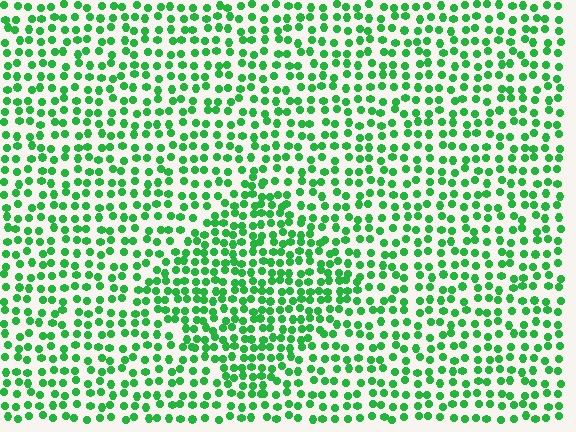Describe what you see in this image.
The image contains small green elements arranged at two different densities. A diamond-shaped region is visible where the elements are more densely packed than the surrounding area.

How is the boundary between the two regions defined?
The boundary is defined by a change in element density (approximately 1.5x ratio). All elements are the same color, size, and shape.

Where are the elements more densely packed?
The elements are more densely packed inside the diamond boundary.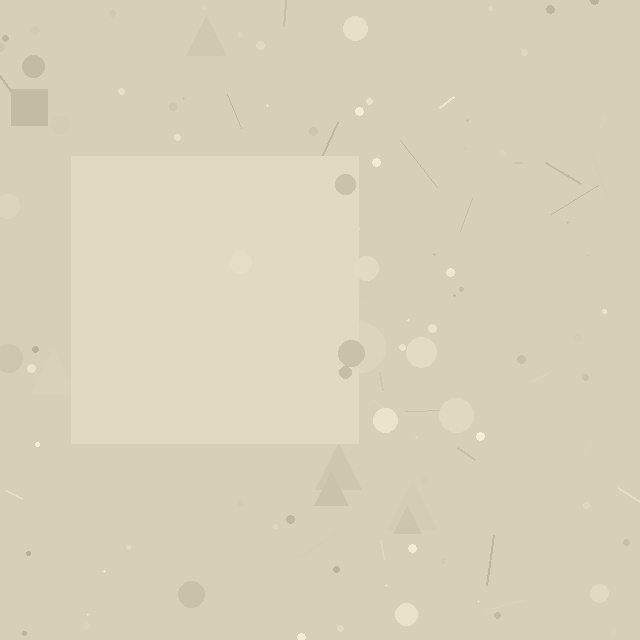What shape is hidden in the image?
A square is hidden in the image.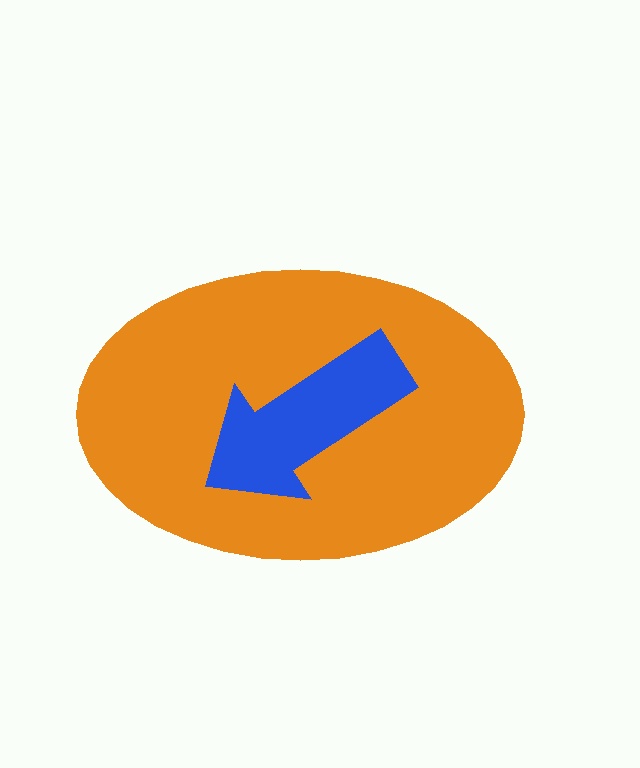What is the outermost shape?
The orange ellipse.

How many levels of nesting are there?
2.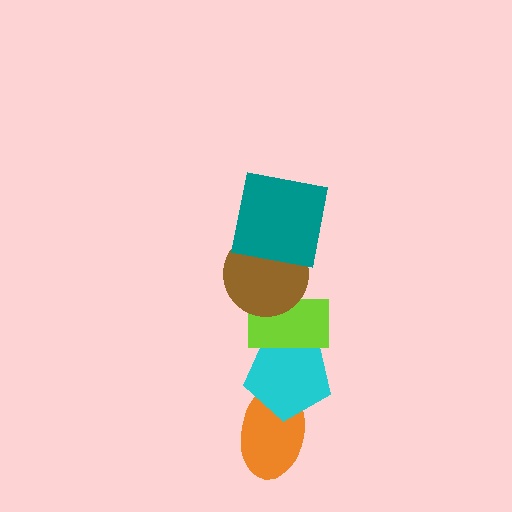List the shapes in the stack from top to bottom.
From top to bottom: the teal square, the brown circle, the lime rectangle, the cyan pentagon, the orange ellipse.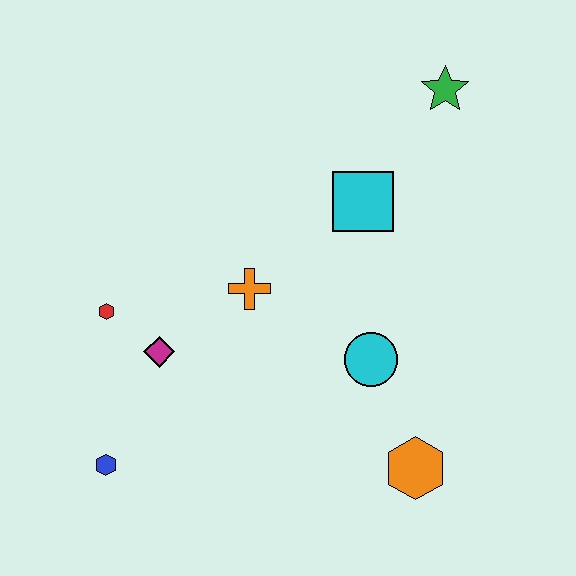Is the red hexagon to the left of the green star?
Yes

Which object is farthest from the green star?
The blue hexagon is farthest from the green star.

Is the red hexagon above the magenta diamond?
Yes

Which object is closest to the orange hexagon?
The cyan circle is closest to the orange hexagon.